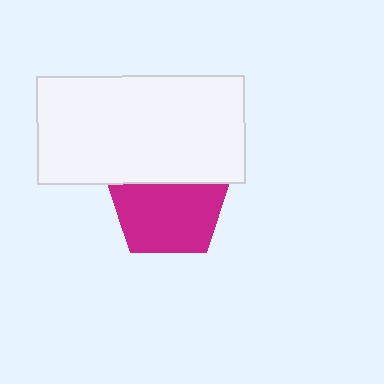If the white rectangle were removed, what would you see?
You would see the complete magenta pentagon.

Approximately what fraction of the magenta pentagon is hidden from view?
Roughly 32% of the magenta pentagon is hidden behind the white rectangle.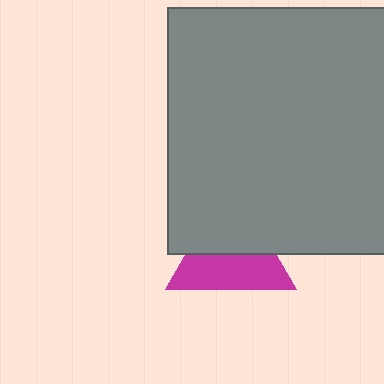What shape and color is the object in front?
The object in front is a gray square.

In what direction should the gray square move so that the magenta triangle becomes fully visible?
The gray square should move up. That is the shortest direction to clear the overlap and leave the magenta triangle fully visible.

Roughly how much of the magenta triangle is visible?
About half of it is visible (roughly 51%).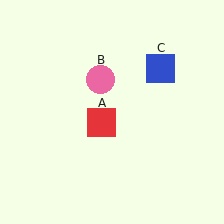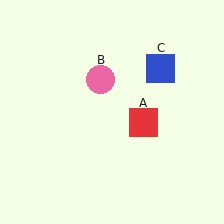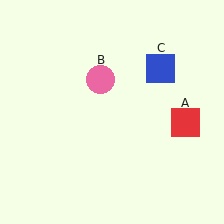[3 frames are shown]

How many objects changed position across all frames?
1 object changed position: red square (object A).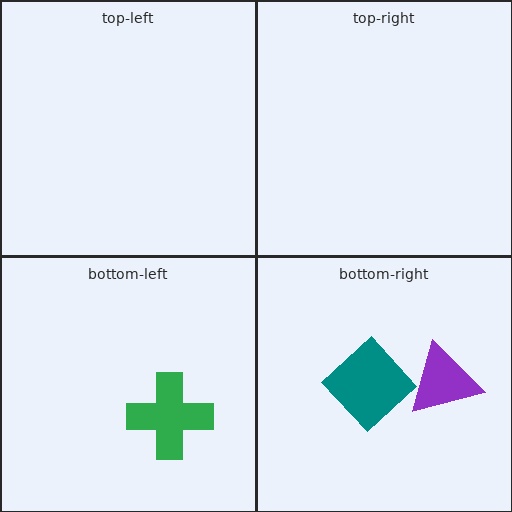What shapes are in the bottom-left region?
The green cross.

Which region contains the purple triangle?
The bottom-right region.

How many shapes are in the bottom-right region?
2.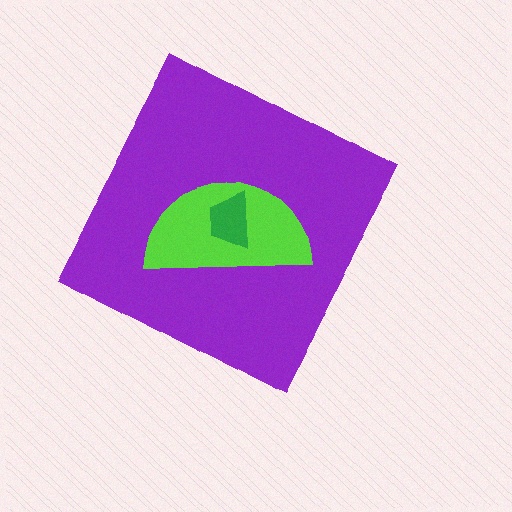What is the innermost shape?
The green trapezoid.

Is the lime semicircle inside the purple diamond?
Yes.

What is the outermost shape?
The purple diamond.